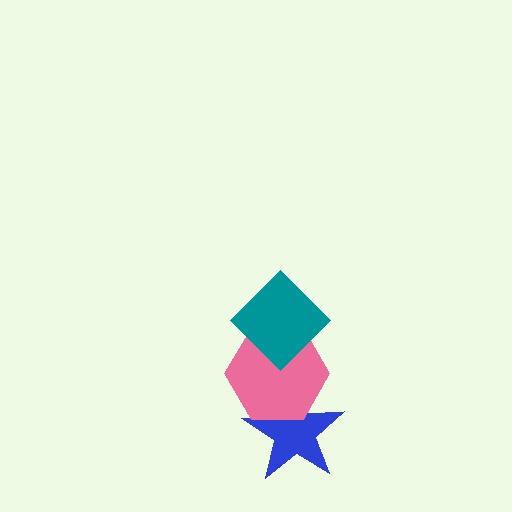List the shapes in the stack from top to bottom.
From top to bottom: the teal diamond, the pink hexagon, the blue star.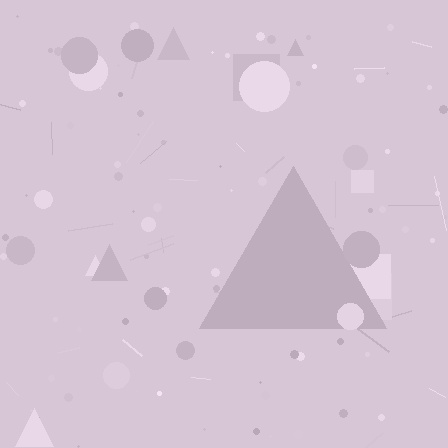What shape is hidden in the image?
A triangle is hidden in the image.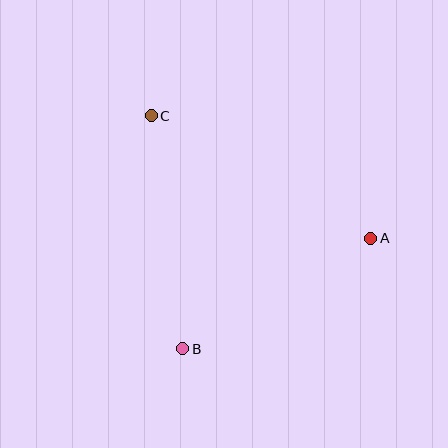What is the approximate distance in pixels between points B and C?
The distance between B and C is approximately 235 pixels.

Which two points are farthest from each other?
Points A and C are farthest from each other.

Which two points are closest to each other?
Points A and B are closest to each other.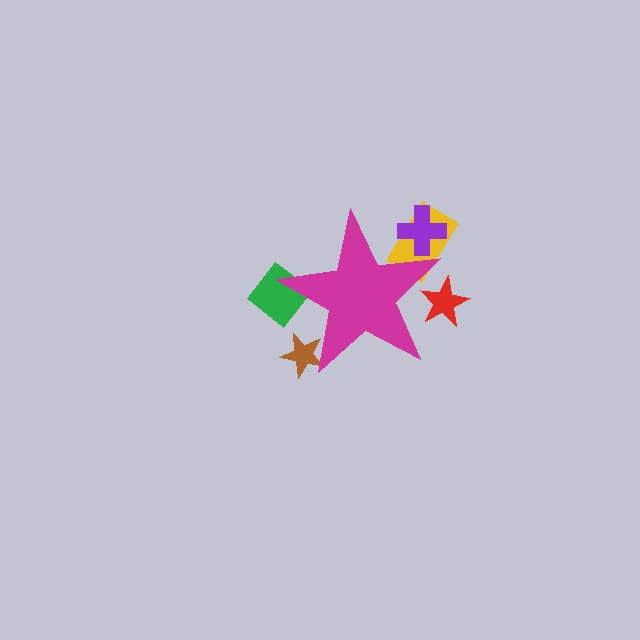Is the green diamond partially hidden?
Yes, the green diamond is partially hidden behind the magenta star.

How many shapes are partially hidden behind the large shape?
5 shapes are partially hidden.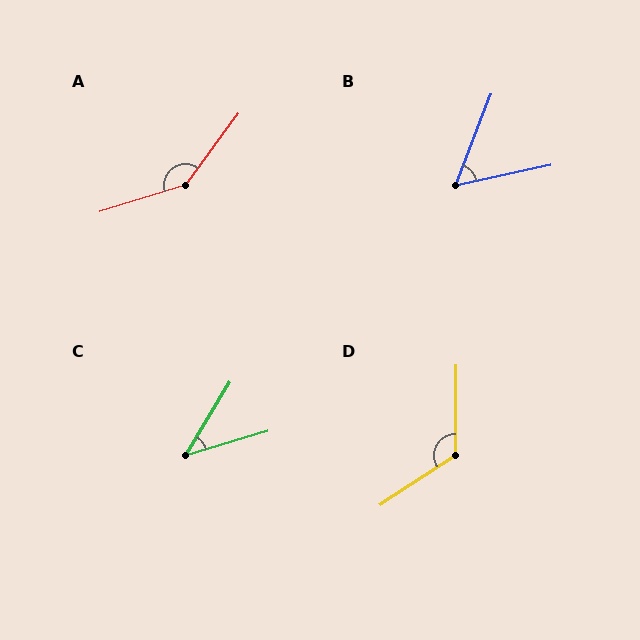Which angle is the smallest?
C, at approximately 42 degrees.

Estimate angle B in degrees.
Approximately 57 degrees.